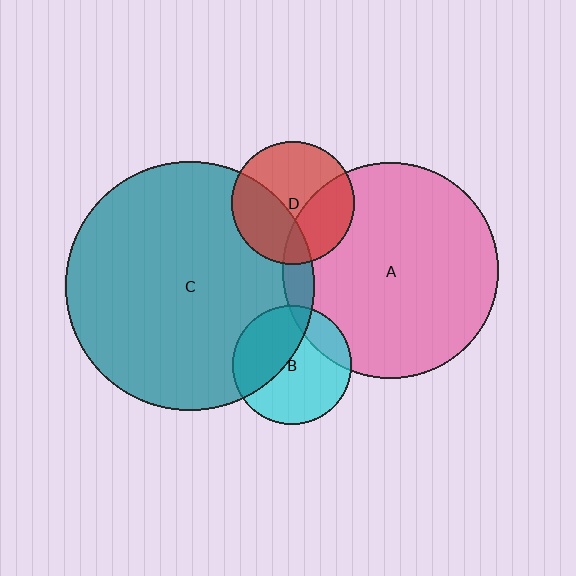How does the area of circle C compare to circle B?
Approximately 4.4 times.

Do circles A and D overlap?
Yes.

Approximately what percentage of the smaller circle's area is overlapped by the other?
Approximately 35%.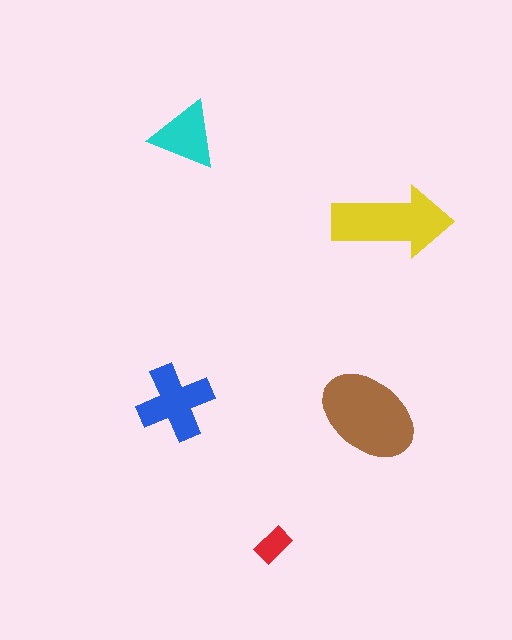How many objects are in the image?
There are 5 objects in the image.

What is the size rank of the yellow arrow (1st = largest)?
2nd.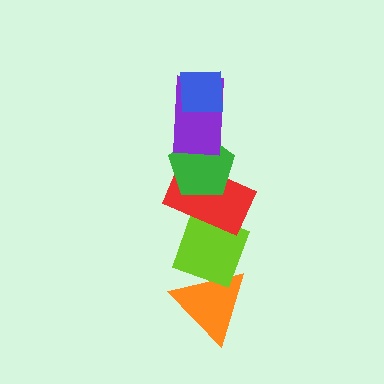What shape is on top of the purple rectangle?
The blue square is on top of the purple rectangle.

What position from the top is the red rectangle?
The red rectangle is 4th from the top.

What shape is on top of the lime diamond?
The red rectangle is on top of the lime diamond.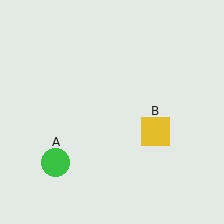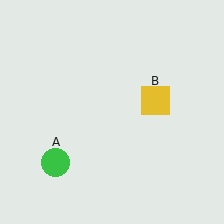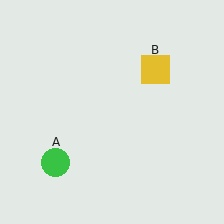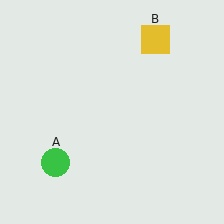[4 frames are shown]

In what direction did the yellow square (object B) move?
The yellow square (object B) moved up.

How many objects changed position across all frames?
1 object changed position: yellow square (object B).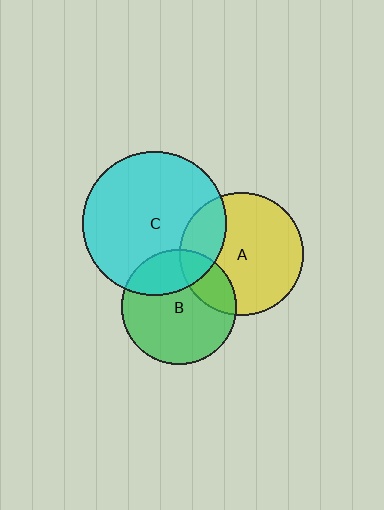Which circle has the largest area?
Circle C (cyan).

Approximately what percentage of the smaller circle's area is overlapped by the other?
Approximately 20%.